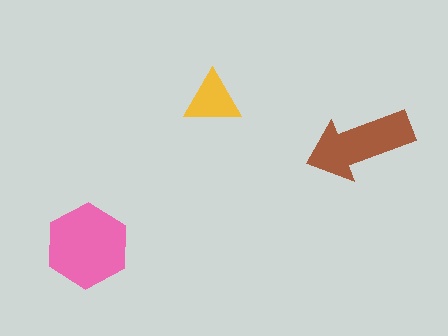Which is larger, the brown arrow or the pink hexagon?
The pink hexagon.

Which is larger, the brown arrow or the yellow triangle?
The brown arrow.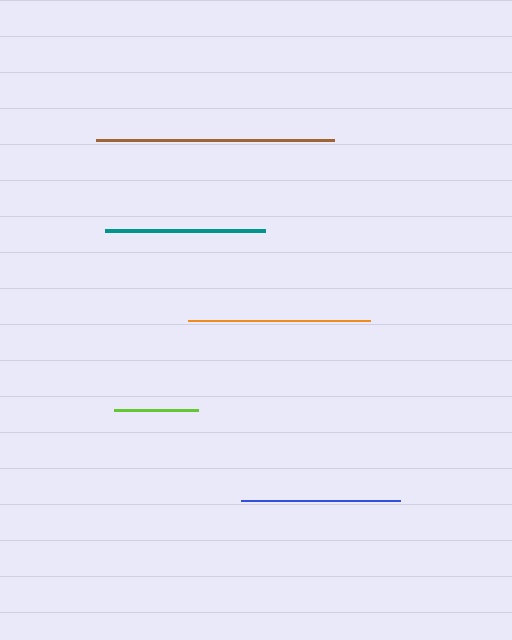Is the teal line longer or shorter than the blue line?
The teal line is longer than the blue line.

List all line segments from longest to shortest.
From longest to shortest: brown, orange, teal, blue, lime.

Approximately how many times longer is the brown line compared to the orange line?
The brown line is approximately 1.3 times the length of the orange line.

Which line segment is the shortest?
The lime line is the shortest at approximately 84 pixels.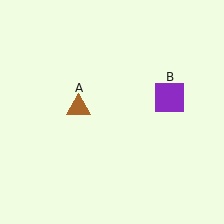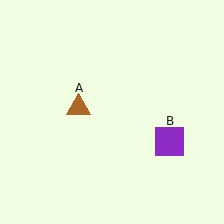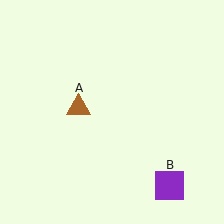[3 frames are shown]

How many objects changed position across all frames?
1 object changed position: purple square (object B).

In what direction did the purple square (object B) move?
The purple square (object B) moved down.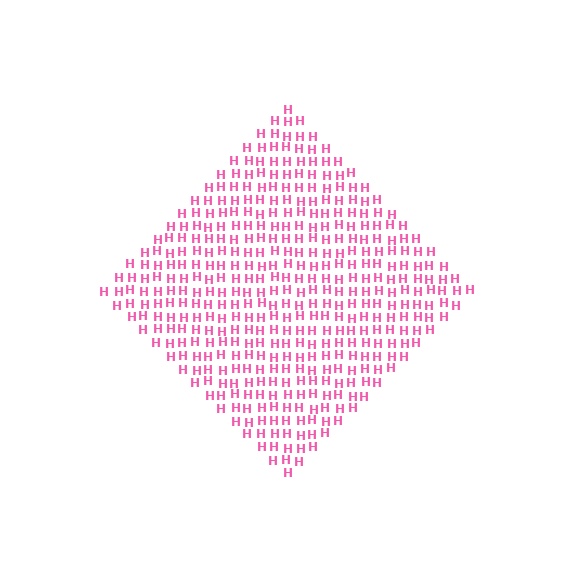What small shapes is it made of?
It is made of small letter H's.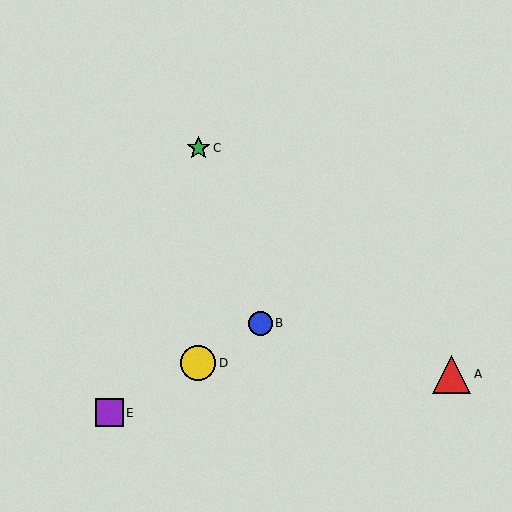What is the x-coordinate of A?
Object A is at x≈452.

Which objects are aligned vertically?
Objects C, D are aligned vertically.